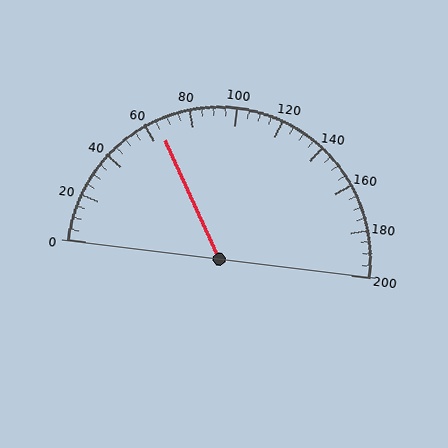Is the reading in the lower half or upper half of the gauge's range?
The reading is in the lower half of the range (0 to 200).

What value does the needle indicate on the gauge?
The needle indicates approximately 65.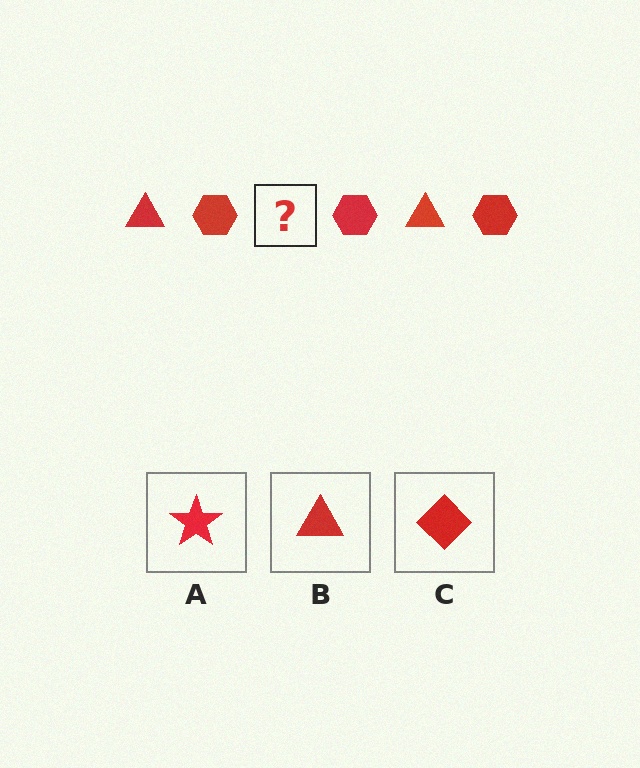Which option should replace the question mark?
Option B.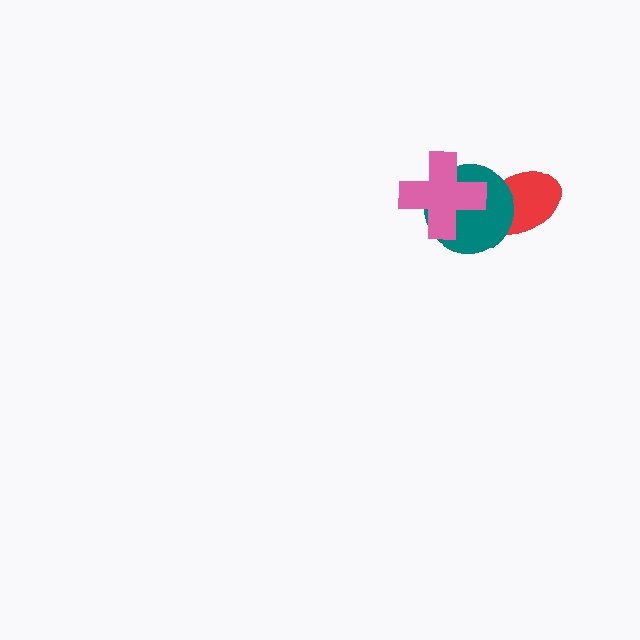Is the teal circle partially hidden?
Yes, it is partially covered by another shape.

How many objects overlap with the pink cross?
2 objects overlap with the pink cross.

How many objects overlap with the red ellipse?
2 objects overlap with the red ellipse.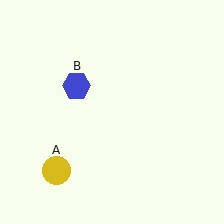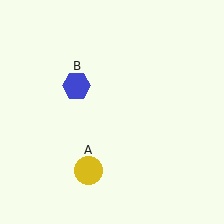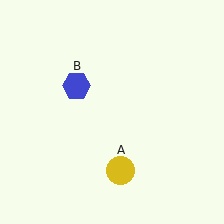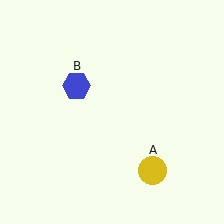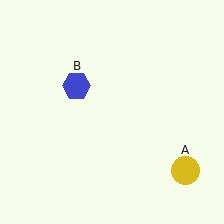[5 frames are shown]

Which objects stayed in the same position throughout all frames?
Blue hexagon (object B) remained stationary.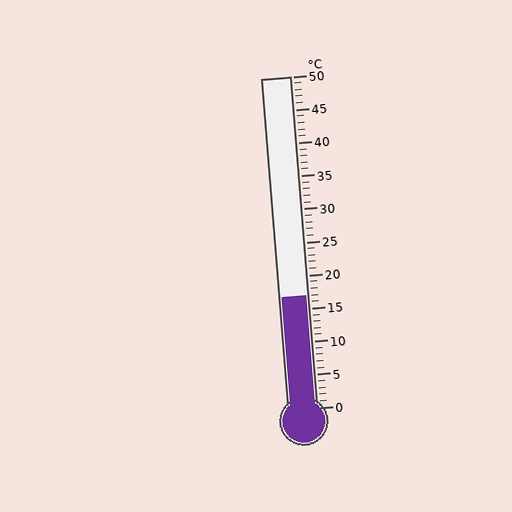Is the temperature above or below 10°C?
The temperature is above 10°C.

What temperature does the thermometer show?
The thermometer shows approximately 17°C.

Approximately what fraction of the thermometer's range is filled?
The thermometer is filled to approximately 35% of its range.